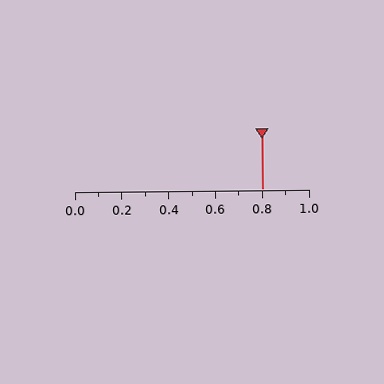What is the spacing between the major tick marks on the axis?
The major ticks are spaced 0.2 apart.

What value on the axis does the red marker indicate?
The marker indicates approximately 0.8.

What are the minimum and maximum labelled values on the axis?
The axis runs from 0.0 to 1.0.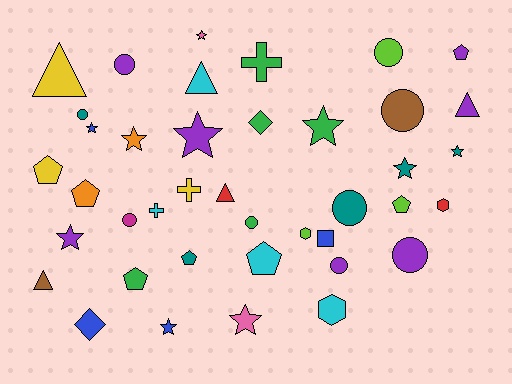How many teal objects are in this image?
There are 5 teal objects.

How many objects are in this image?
There are 40 objects.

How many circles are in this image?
There are 9 circles.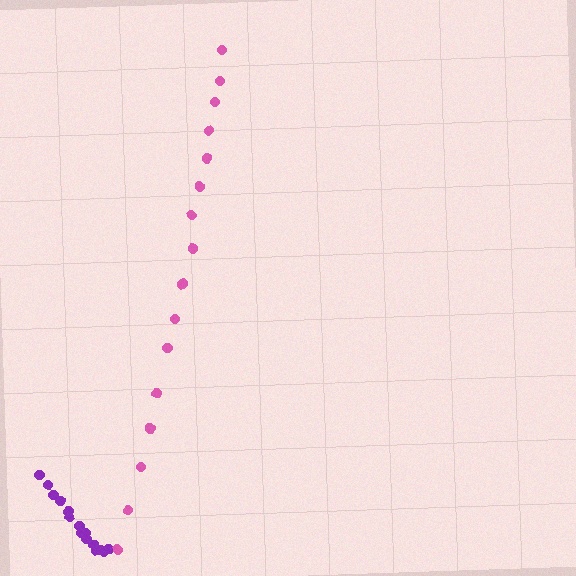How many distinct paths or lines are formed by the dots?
There are 2 distinct paths.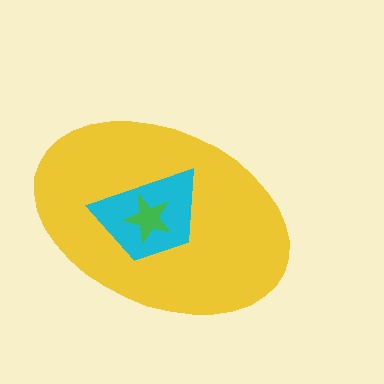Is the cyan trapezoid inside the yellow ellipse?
Yes.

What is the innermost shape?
The green star.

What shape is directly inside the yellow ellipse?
The cyan trapezoid.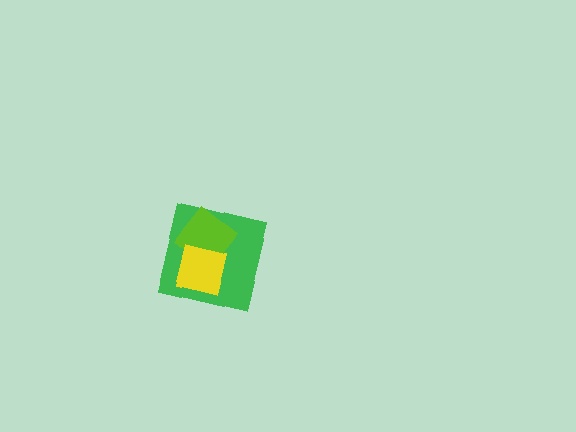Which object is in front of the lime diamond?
The yellow square is in front of the lime diamond.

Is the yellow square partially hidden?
No, no other shape covers it.